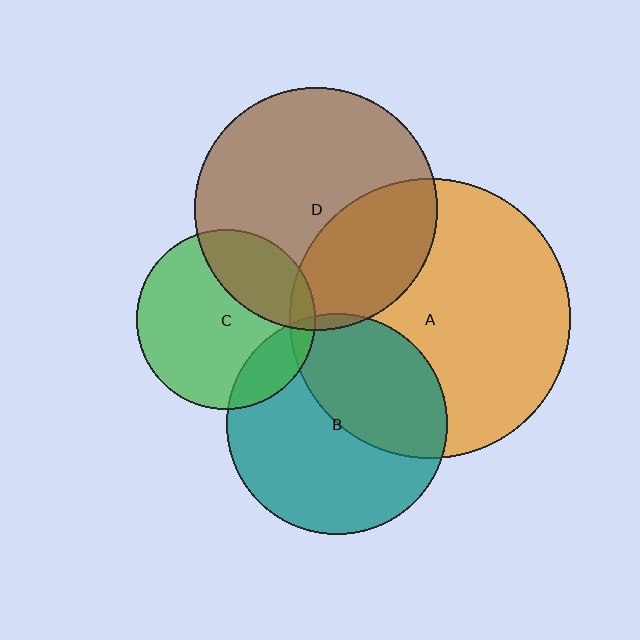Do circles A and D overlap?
Yes.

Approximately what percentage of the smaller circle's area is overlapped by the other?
Approximately 35%.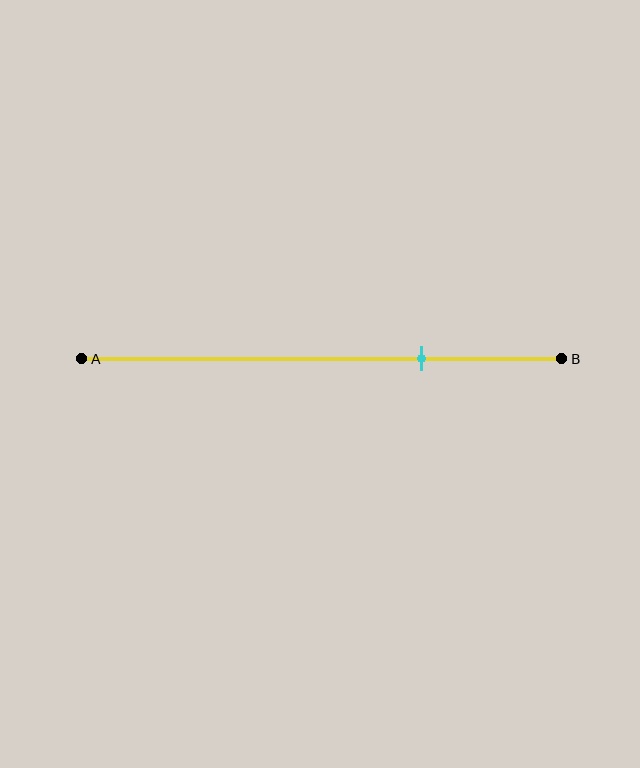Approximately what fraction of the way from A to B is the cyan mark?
The cyan mark is approximately 70% of the way from A to B.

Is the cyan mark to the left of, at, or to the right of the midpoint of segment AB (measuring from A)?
The cyan mark is to the right of the midpoint of segment AB.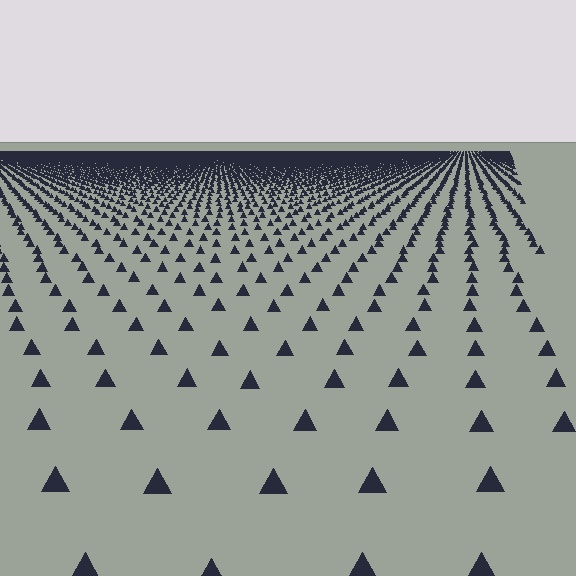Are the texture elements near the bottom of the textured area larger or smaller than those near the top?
Larger. Near the bottom, elements are closer to the viewer and appear at a bigger on-screen size.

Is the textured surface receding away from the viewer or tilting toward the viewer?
The surface is receding away from the viewer. Texture elements get smaller and denser toward the top.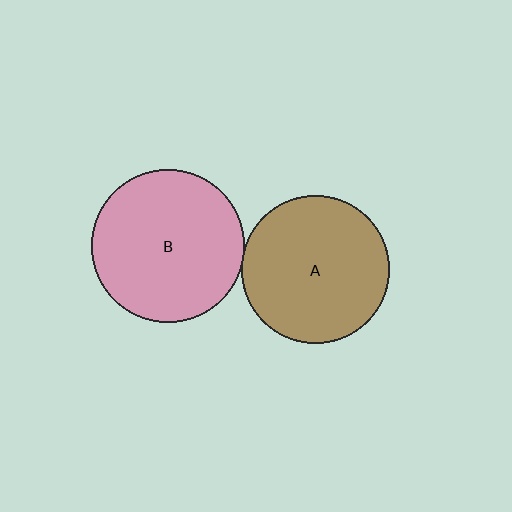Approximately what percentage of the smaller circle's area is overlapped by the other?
Approximately 5%.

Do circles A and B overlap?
Yes.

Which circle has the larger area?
Circle B (pink).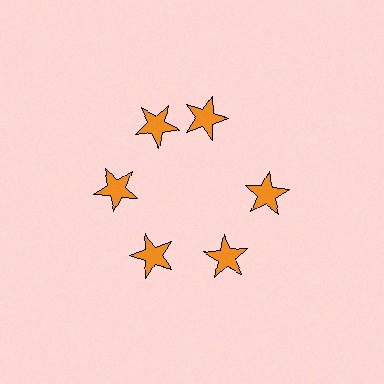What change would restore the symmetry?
The symmetry would be restored by rotating it back into even spacing with its neighbors so that all 6 stars sit at equal angles and equal distance from the center.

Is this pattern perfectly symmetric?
No. The 6 orange stars are arranged in a ring, but one element near the 1 o'clock position is rotated out of alignment along the ring, breaking the 6-fold rotational symmetry.